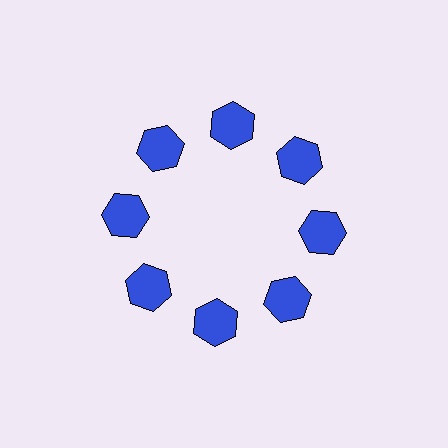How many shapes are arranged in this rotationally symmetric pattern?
There are 8 shapes, arranged in 8 groups of 1.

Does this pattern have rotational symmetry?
Yes, this pattern has 8-fold rotational symmetry. It looks the same after rotating 45 degrees around the center.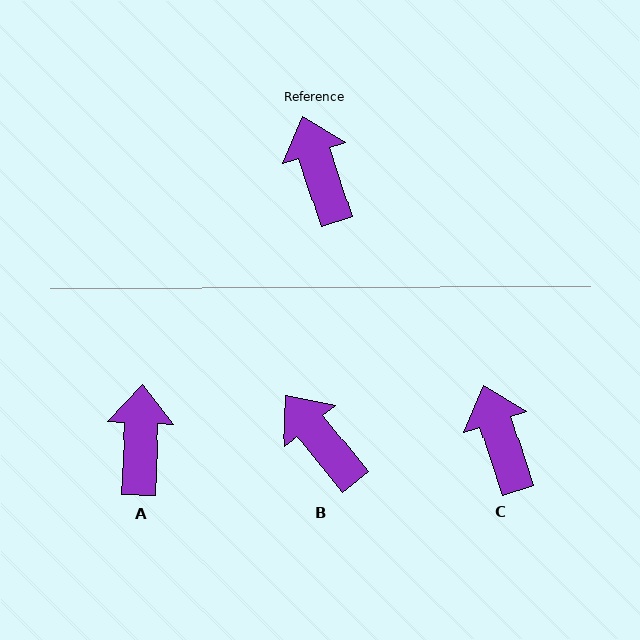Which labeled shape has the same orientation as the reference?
C.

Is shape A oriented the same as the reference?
No, it is off by about 20 degrees.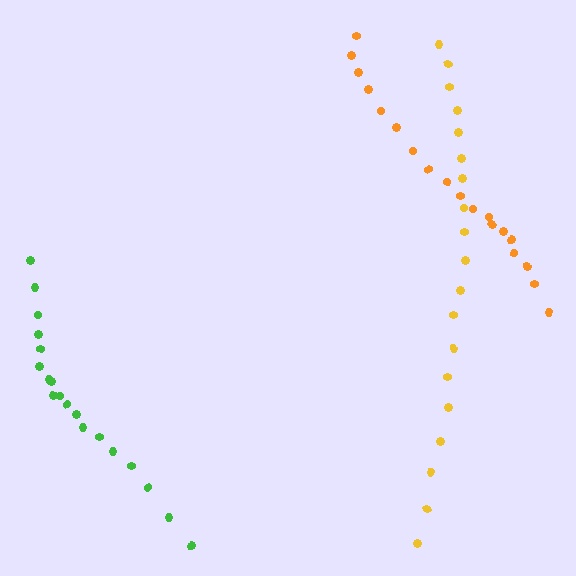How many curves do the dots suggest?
There are 3 distinct paths.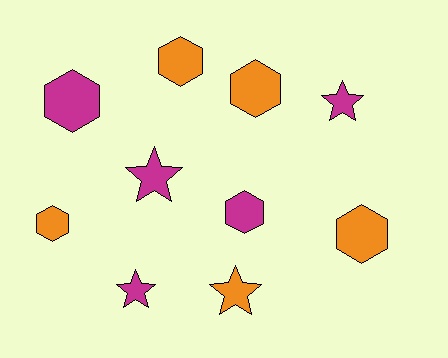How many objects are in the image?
There are 10 objects.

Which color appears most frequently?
Orange, with 5 objects.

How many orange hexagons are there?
There are 4 orange hexagons.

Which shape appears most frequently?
Hexagon, with 6 objects.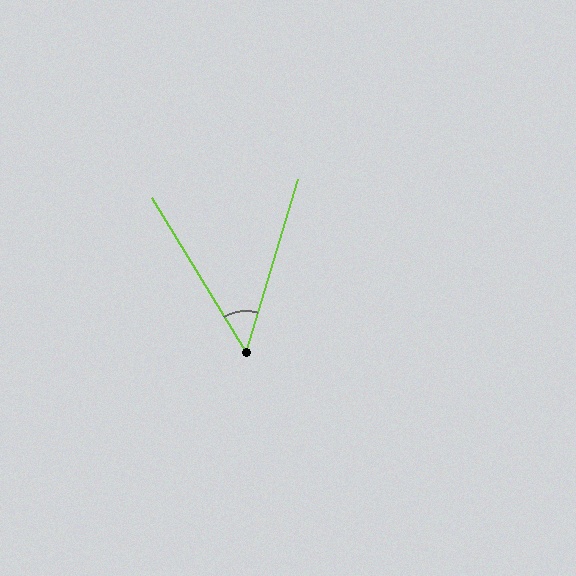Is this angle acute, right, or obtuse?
It is acute.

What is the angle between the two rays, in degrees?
Approximately 48 degrees.